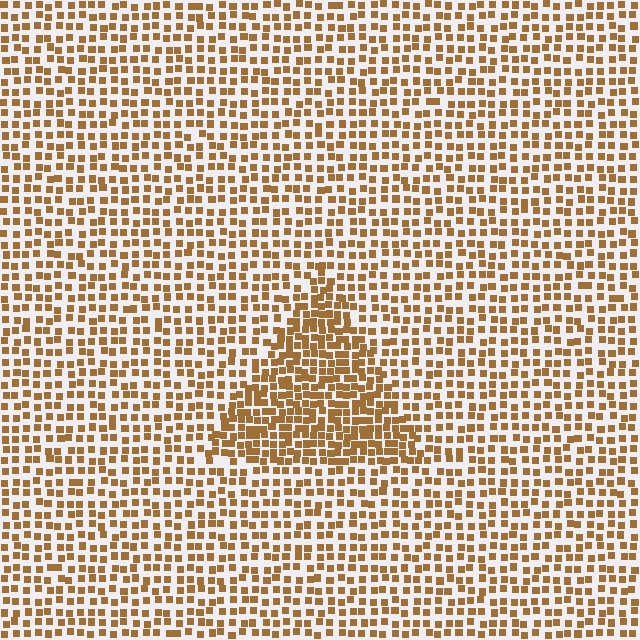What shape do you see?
I see a triangle.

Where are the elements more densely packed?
The elements are more densely packed inside the triangle boundary.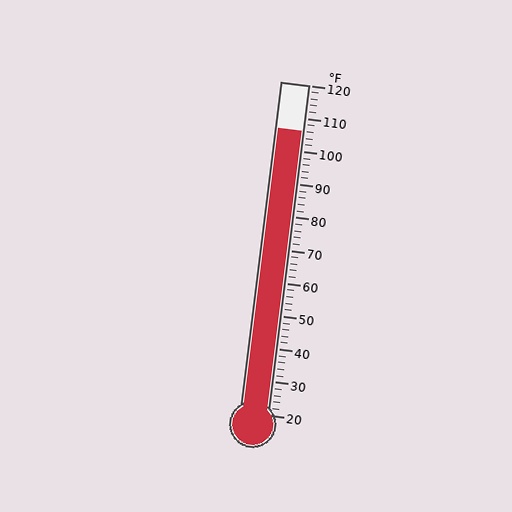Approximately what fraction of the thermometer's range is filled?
The thermometer is filled to approximately 85% of its range.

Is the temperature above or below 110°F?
The temperature is below 110°F.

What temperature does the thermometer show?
The thermometer shows approximately 106°F.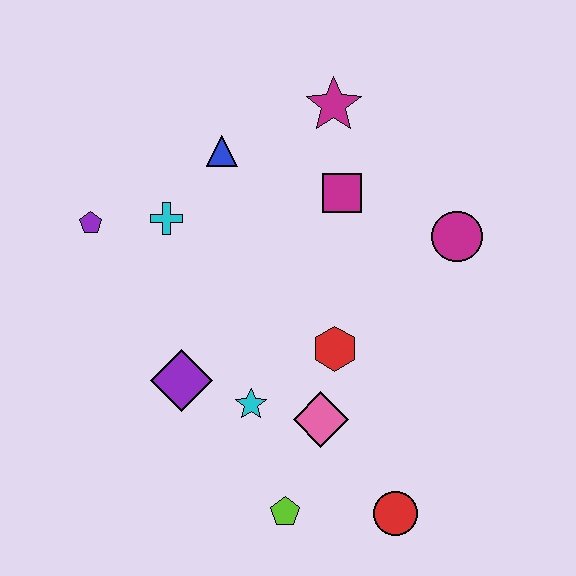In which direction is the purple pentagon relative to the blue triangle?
The purple pentagon is to the left of the blue triangle.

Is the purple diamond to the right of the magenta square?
No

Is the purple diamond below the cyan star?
No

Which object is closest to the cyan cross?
The purple pentagon is closest to the cyan cross.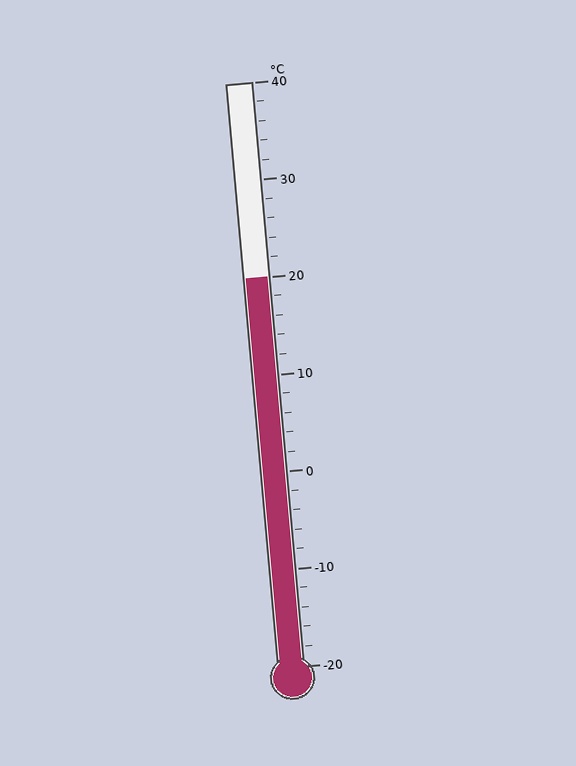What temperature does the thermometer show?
The thermometer shows approximately 20°C.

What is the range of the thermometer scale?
The thermometer scale ranges from -20°C to 40°C.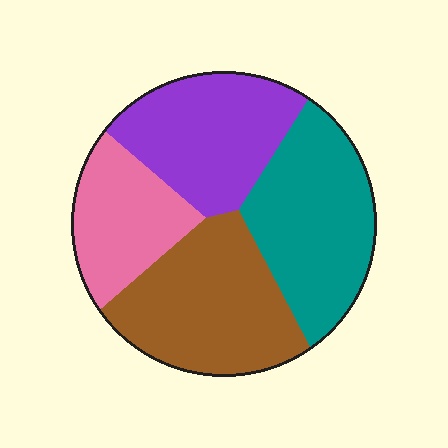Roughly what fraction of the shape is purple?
Purple covers roughly 25% of the shape.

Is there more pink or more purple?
Purple.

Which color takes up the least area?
Pink, at roughly 20%.